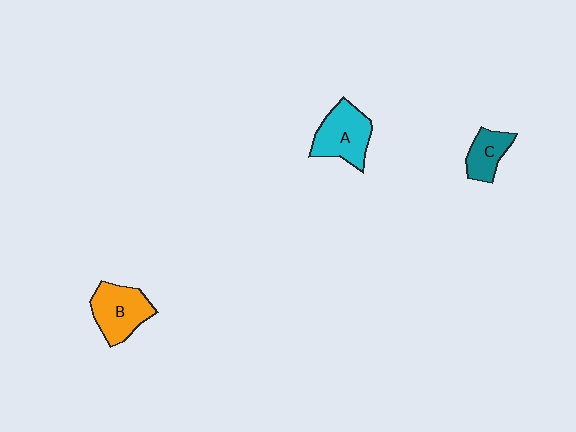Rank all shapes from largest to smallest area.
From largest to smallest: A (cyan), B (orange), C (teal).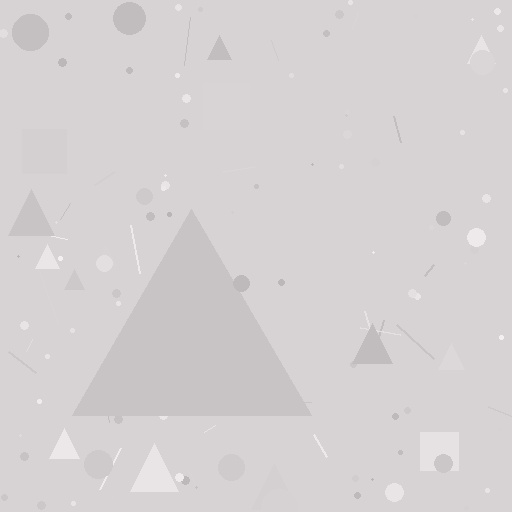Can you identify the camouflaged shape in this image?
The camouflaged shape is a triangle.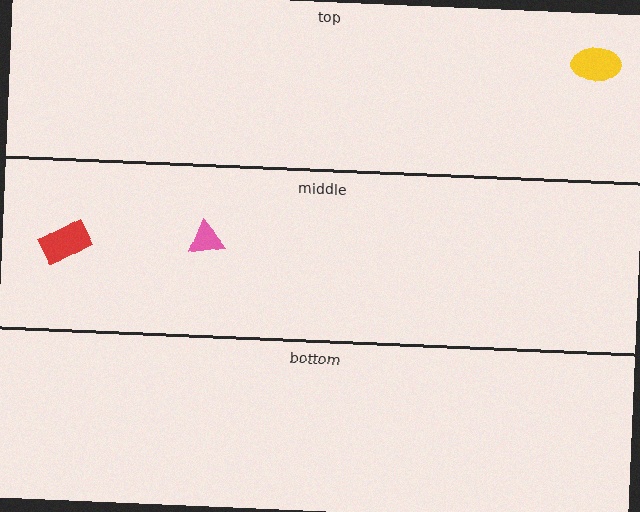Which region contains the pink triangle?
The middle region.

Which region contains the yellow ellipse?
The top region.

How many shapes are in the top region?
1.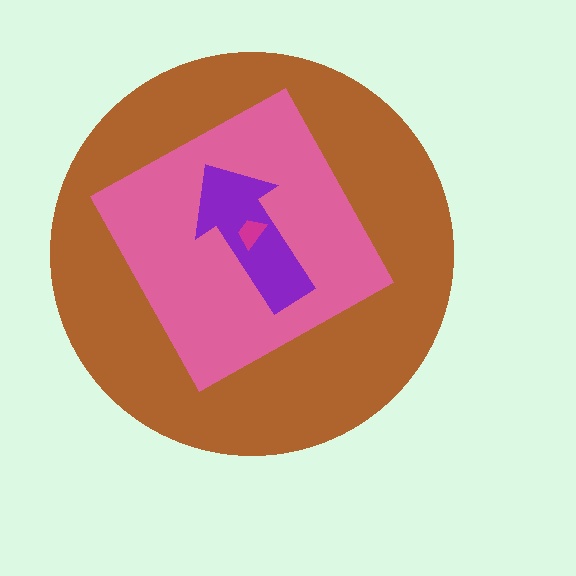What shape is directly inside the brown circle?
The pink square.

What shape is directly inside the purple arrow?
The magenta trapezoid.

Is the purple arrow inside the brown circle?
Yes.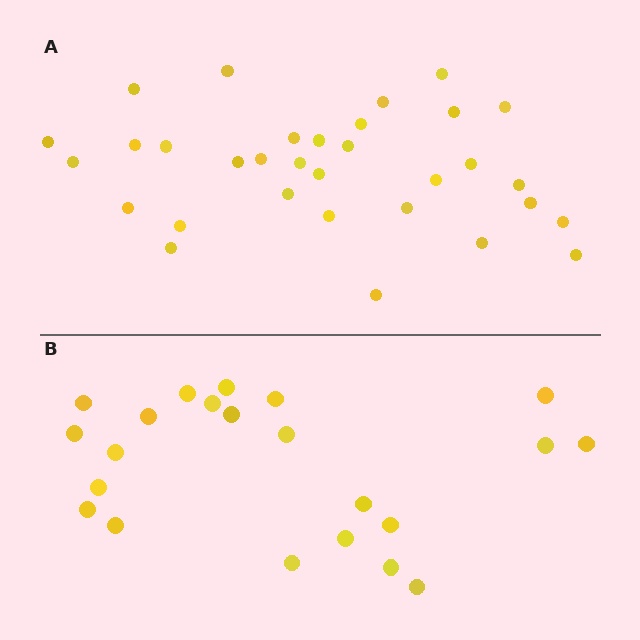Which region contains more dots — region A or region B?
Region A (the top region) has more dots.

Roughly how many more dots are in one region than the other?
Region A has roughly 10 or so more dots than region B.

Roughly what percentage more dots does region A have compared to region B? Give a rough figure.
About 45% more.